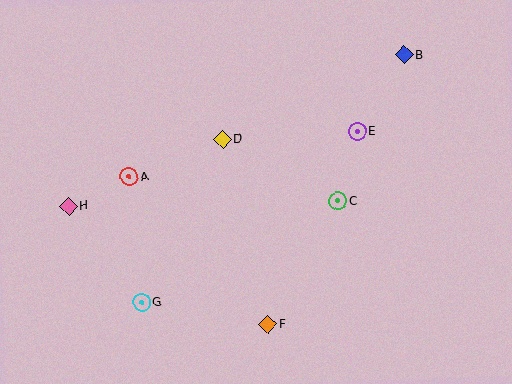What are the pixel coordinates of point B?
Point B is at (404, 55).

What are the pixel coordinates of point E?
Point E is at (357, 132).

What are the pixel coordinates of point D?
Point D is at (223, 139).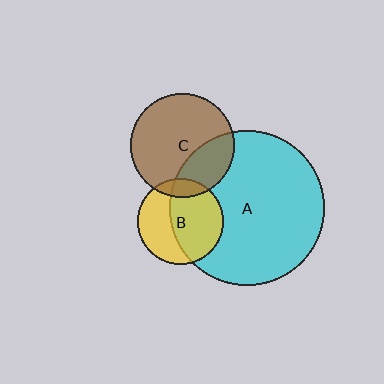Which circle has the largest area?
Circle A (cyan).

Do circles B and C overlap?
Yes.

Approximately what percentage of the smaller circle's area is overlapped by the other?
Approximately 10%.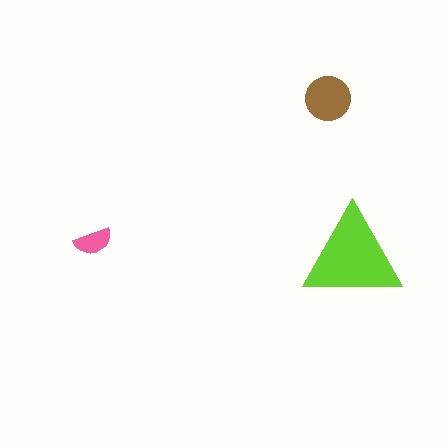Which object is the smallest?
The pink semicircle.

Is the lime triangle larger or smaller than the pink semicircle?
Larger.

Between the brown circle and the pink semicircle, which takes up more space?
The brown circle.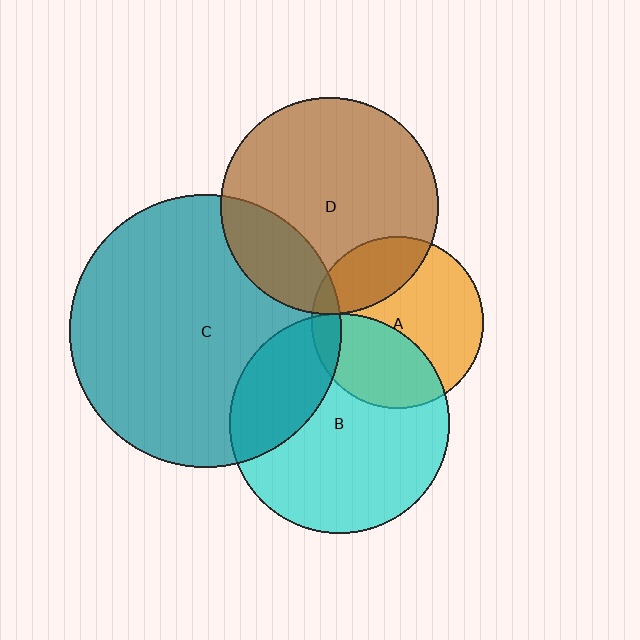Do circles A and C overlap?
Yes.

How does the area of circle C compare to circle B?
Approximately 1.5 times.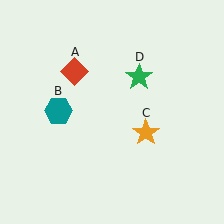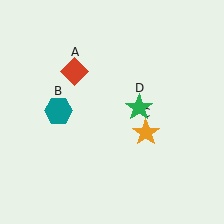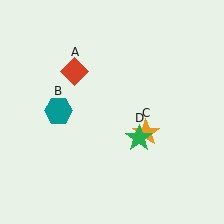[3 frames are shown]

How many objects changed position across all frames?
1 object changed position: green star (object D).